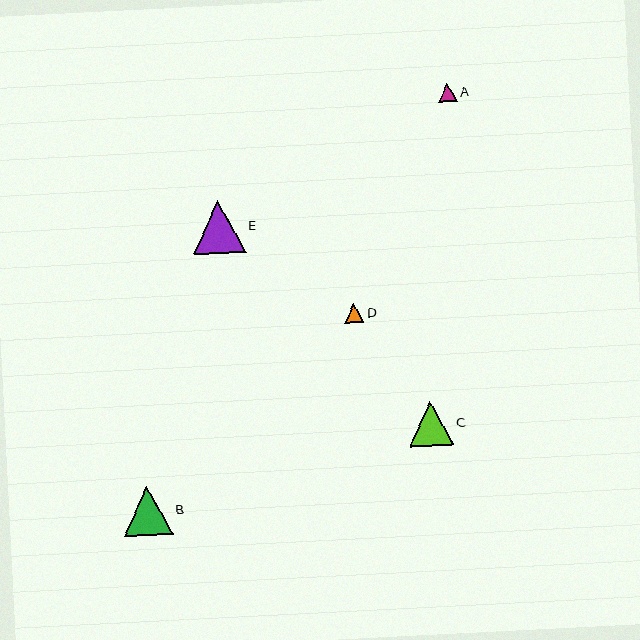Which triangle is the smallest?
Triangle A is the smallest with a size of approximately 18 pixels.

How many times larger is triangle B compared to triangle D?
Triangle B is approximately 2.5 times the size of triangle D.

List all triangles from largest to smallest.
From largest to smallest: E, B, C, D, A.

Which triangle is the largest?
Triangle E is the largest with a size of approximately 53 pixels.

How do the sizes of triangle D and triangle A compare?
Triangle D and triangle A are approximately the same size.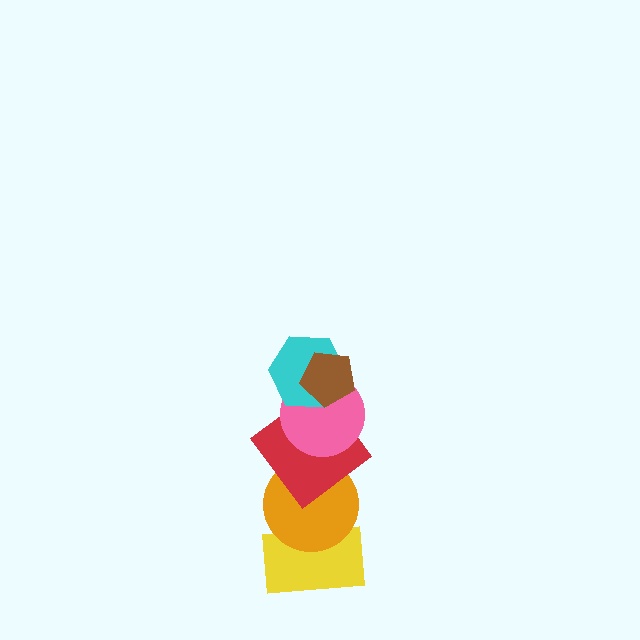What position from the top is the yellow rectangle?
The yellow rectangle is 6th from the top.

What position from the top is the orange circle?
The orange circle is 5th from the top.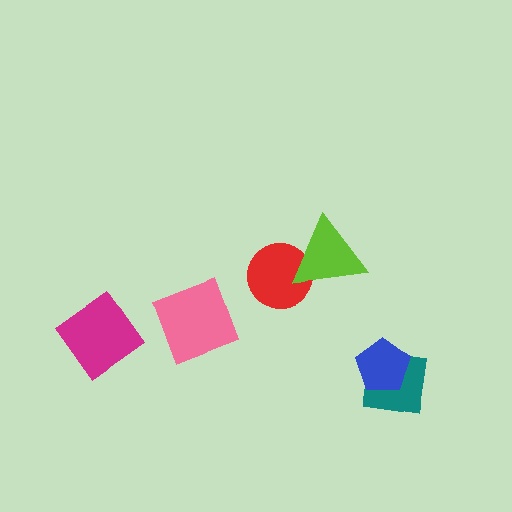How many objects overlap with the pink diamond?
0 objects overlap with the pink diamond.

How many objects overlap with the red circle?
1 object overlaps with the red circle.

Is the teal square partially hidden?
Yes, it is partially covered by another shape.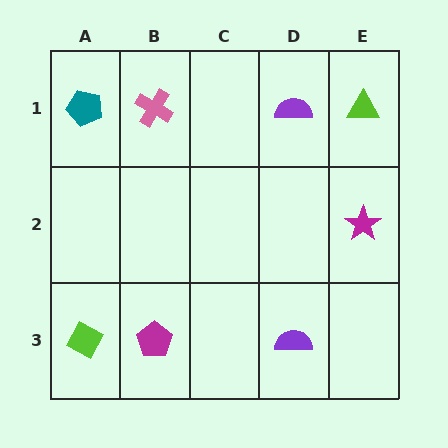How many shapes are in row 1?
4 shapes.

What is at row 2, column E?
A magenta star.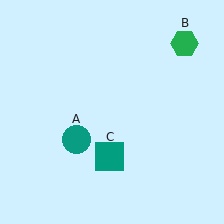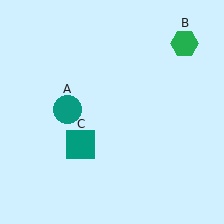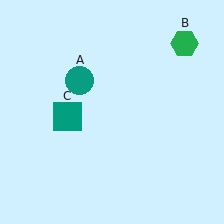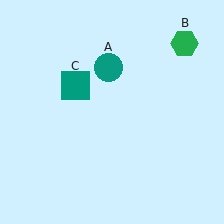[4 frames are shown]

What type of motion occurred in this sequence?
The teal circle (object A), teal square (object C) rotated clockwise around the center of the scene.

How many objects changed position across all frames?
2 objects changed position: teal circle (object A), teal square (object C).